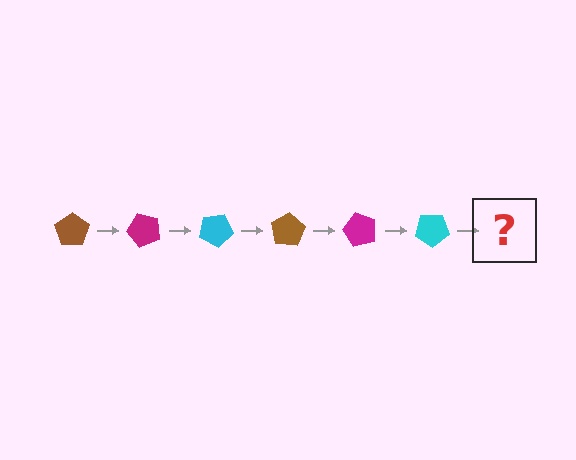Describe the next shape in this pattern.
It should be a brown pentagon, rotated 300 degrees from the start.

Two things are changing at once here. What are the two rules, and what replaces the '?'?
The two rules are that it rotates 50 degrees each step and the color cycles through brown, magenta, and cyan. The '?' should be a brown pentagon, rotated 300 degrees from the start.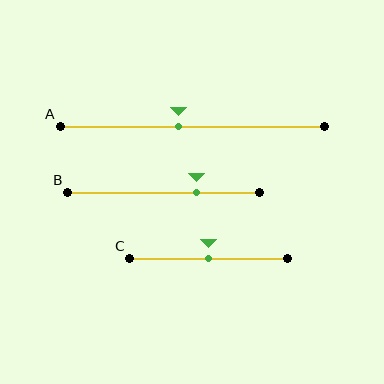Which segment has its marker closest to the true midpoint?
Segment C has its marker closest to the true midpoint.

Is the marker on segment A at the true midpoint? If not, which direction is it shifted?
No, the marker on segment A is shifted to the left by about 5% of the segment length.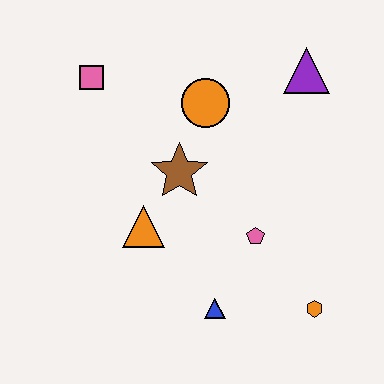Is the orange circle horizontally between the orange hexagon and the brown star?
Yes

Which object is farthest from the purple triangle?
The blue triangle is farthest from the purple triangle.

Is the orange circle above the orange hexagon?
Yes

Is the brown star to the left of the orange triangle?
No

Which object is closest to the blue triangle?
The pink pentagon is closest to the blue triangle.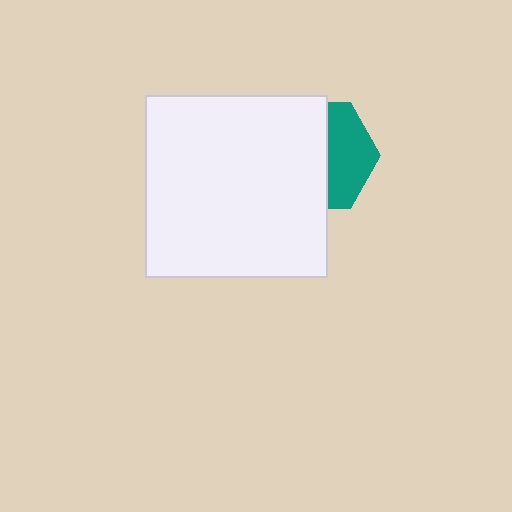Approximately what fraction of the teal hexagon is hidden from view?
Roughly 58% of the teal hexagon is hidden behind the white square.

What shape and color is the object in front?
The object in front is a white square.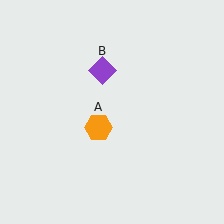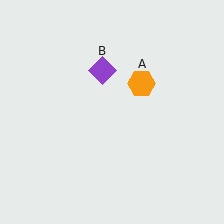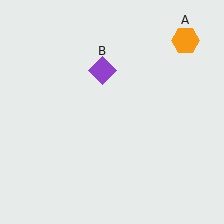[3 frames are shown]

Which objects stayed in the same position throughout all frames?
Purple diamond (object B) remained stationary.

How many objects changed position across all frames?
1 object changed position: orange hexagon (object A).